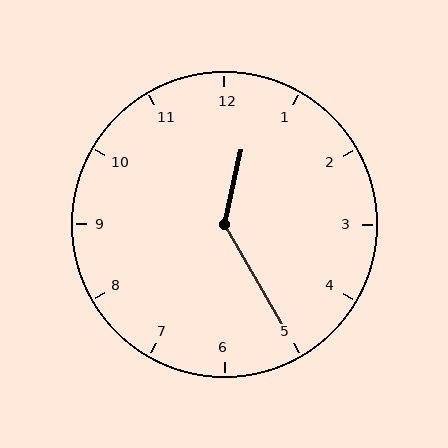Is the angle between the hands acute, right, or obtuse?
It is obtuse.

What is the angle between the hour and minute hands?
Approximately 138 degrees.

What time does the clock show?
12:25.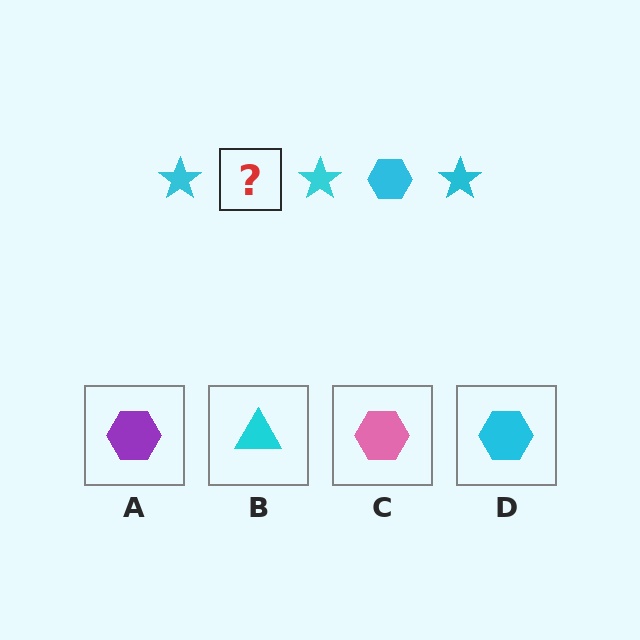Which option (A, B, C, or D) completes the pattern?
D.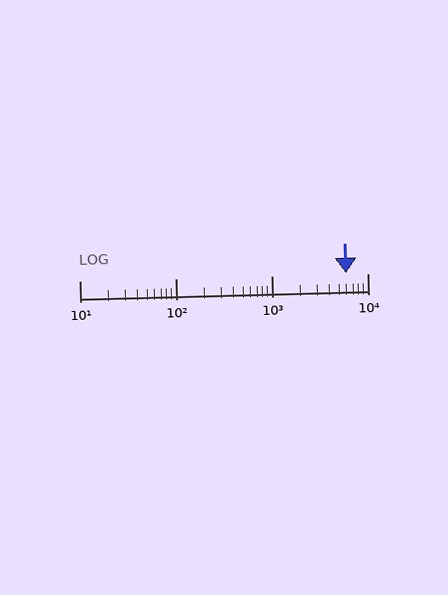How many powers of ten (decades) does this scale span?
The scale spans 3 decades, from 10 to 10000.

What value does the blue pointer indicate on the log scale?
The pointer indicates approximately 5900.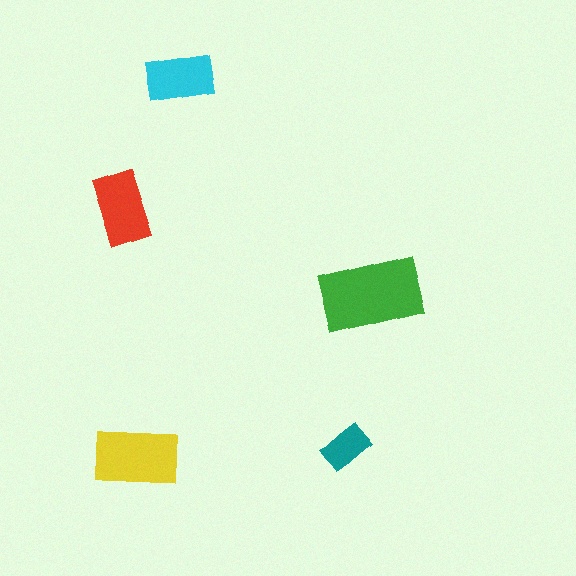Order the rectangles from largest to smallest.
the green one, the yellow one, the red one, the cyan one, the teal one.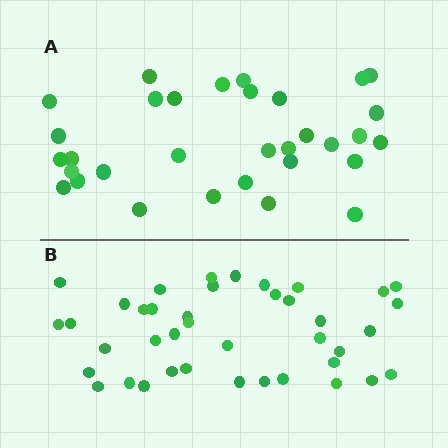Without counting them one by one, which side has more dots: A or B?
Region B (the bottom region) has more dots.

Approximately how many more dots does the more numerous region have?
Region B has roughly 8 or so more dots than region A.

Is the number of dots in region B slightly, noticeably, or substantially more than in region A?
Region B has noticeably more, but not dramatically so. The ratio is roughly 1.2 to 1.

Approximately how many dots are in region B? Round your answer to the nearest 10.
About 40 dots.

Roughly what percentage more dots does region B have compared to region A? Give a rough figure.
About 25% more.